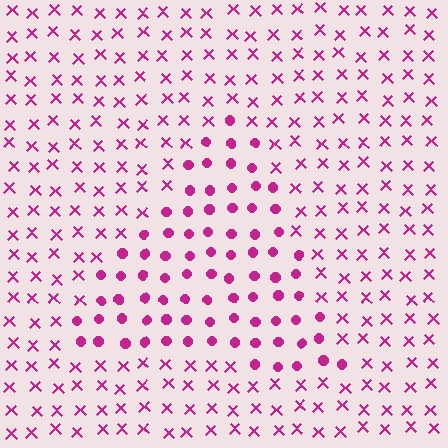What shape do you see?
I see a triangle.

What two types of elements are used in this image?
The image uses circles inside the triangle region and X marks outside it.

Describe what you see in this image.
The image is filled with small magenta elements arranged in a uniform grid. A triangle-shaped region contains circles, while the surrounding area contains X marks. The boundary is defined purely by the change in element shape.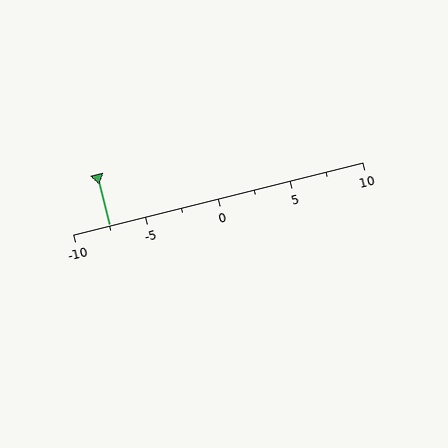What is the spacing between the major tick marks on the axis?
The major ticks are spaced 5 apart.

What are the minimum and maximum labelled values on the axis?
The axis runs from -10 to 10.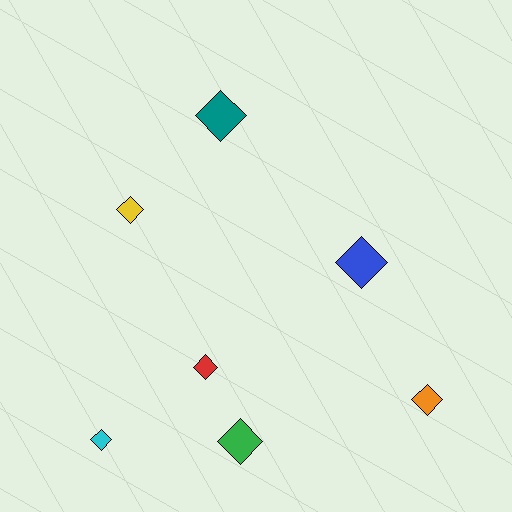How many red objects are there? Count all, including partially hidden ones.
There is 1 red object.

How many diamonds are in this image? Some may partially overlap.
There are 7 diamonds.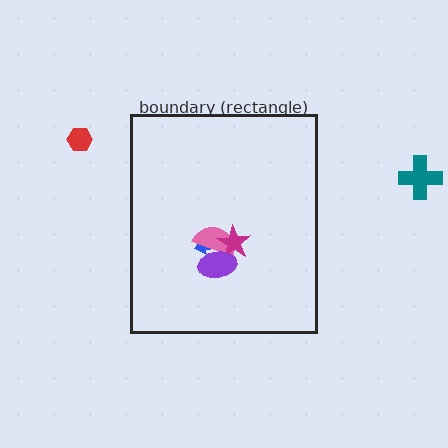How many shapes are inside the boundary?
4 inside, 2 outside.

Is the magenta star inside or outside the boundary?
Inside.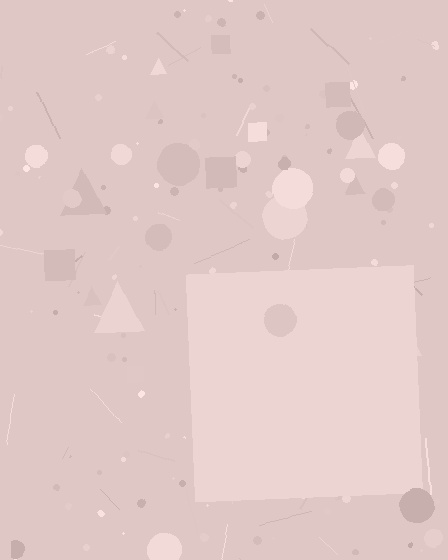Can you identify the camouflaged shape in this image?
The camouflaged shape is a square.